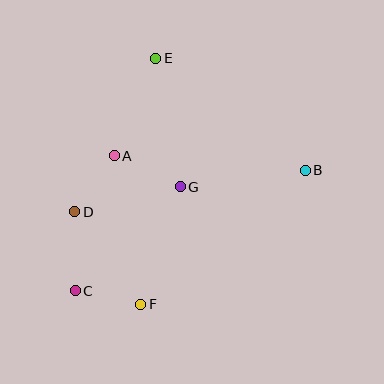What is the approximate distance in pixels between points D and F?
The distance between D and F is approximately 114 pixels.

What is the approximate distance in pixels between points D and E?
The distance between D and E is approximately 174 pixels.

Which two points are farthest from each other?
Points B and C are farthest from each other.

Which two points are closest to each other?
Points C and F are closest to each other.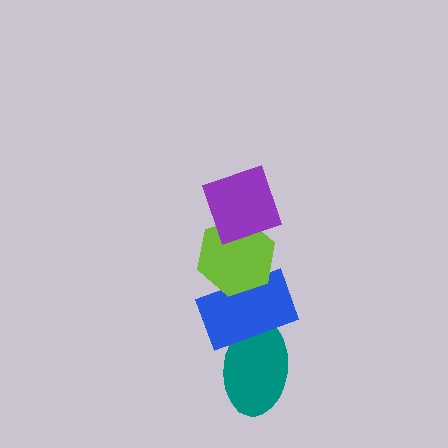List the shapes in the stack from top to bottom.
From top to bottom: the purple diamond, the lime hexagon, the blue rectangle, the teal ellipse.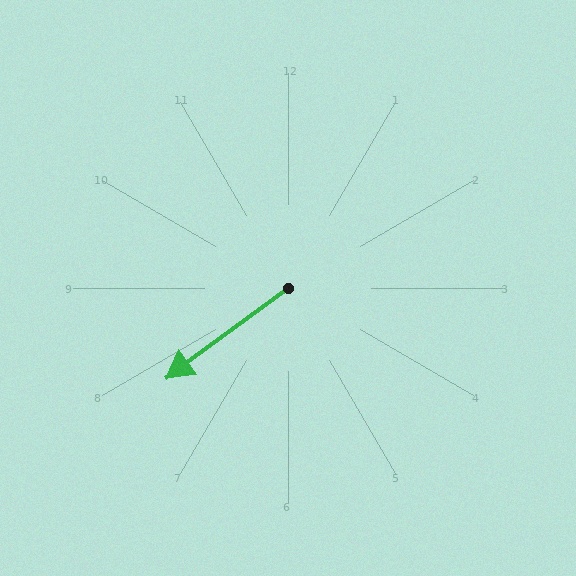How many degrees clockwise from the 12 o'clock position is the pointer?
Approximately 234 degrees.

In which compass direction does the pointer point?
Southwest.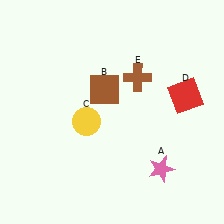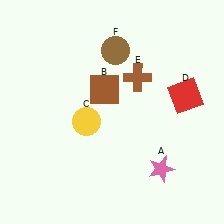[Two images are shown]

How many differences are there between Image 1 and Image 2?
There is 1 difference between the two images.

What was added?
A brown circle (F) was added in Image 2.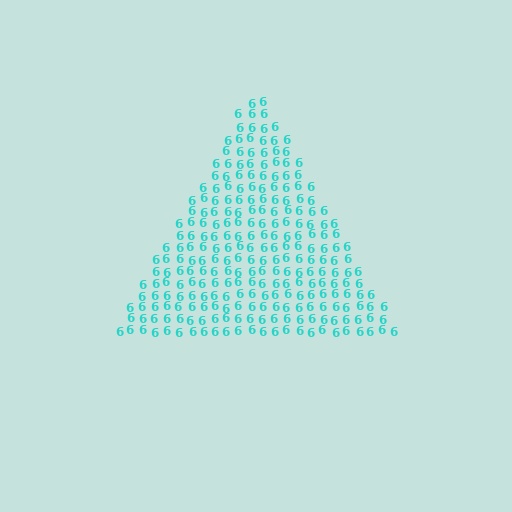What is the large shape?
The large shape is a triangle.